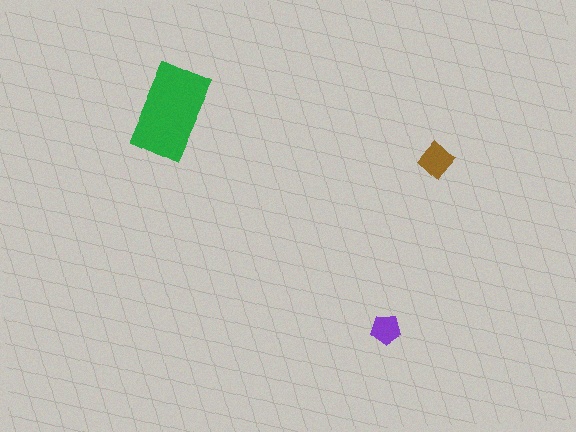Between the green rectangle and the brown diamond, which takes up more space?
The green rectangle.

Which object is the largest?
The green rectangle.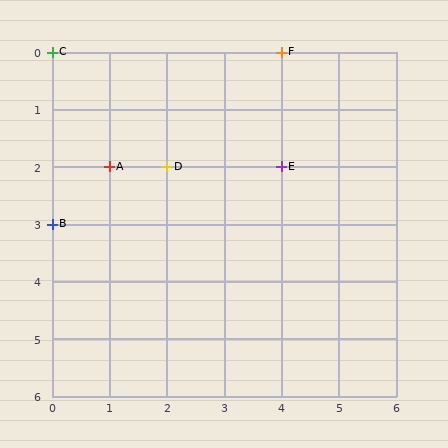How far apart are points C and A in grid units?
Points C and A are 1 column and 2 rows apart (about 2.2 grid units diagonally).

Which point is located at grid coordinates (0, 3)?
Point B is at (0, 3).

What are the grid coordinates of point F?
Point F is at grid coordinates (4, 0).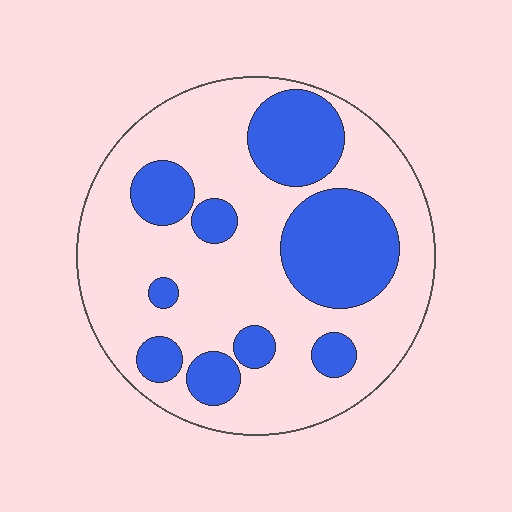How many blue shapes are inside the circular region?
9.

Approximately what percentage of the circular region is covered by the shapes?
Approximately 30%.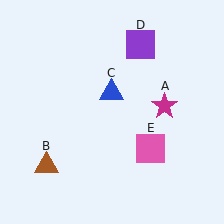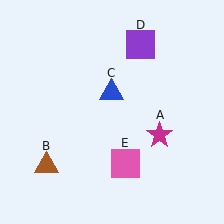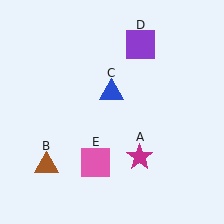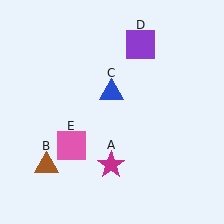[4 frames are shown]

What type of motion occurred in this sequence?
The magenta star (object A), pink square (object E) rotated clockwise around the center of the scene.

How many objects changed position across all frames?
2 objects changed position: magenta star (object A), pink square (object E).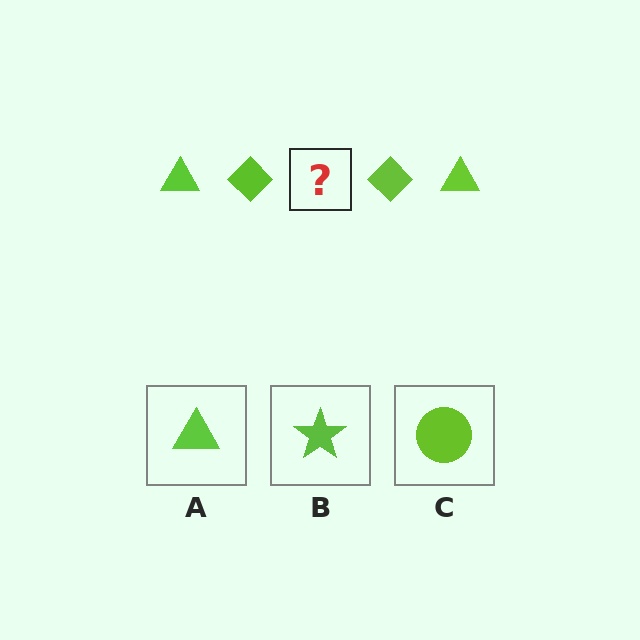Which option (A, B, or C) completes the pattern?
A.